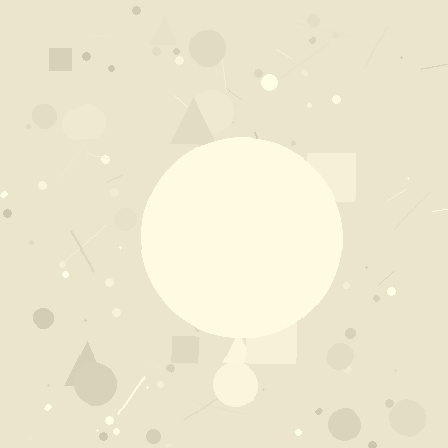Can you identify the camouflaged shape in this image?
The camouflaged shape is a circle.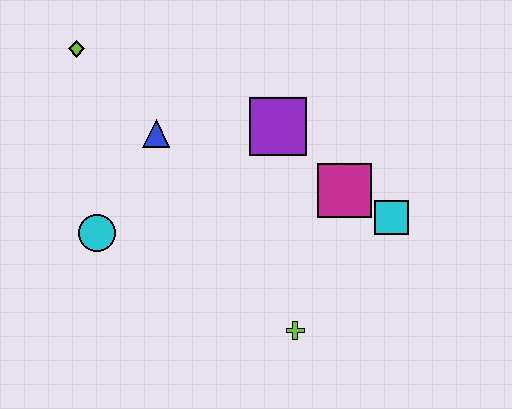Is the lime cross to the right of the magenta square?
No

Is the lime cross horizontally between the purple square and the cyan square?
Yes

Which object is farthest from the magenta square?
The lime diamond is farthest from the magenta square.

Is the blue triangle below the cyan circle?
No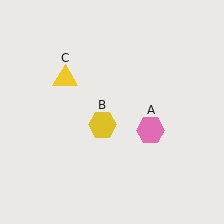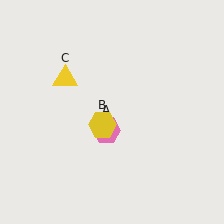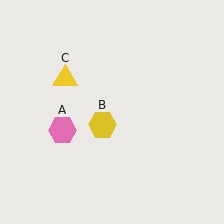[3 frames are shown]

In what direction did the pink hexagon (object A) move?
The pink hexagon (object A) moved left.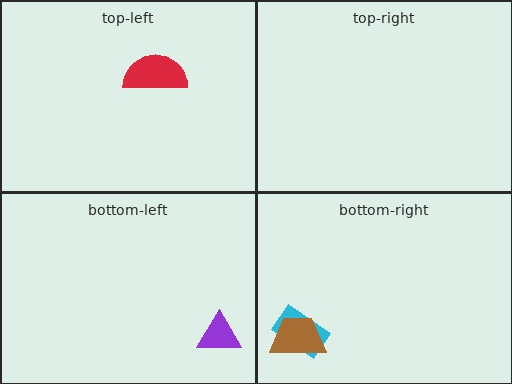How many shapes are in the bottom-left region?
1.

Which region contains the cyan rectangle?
The bottom-right region.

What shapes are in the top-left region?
The red semicircle.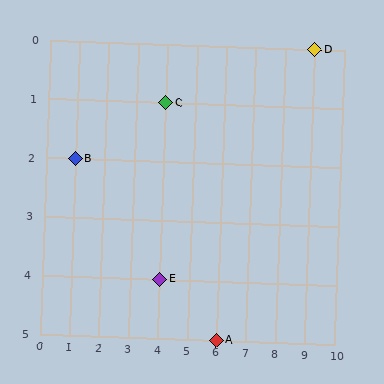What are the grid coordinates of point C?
Point C is at grid coordinates (4, 1).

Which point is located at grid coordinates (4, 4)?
Point E is at (4, 4).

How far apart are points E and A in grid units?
Points E and A are 2 columns and 1 row apart (about 2.2 grid units diagonally).